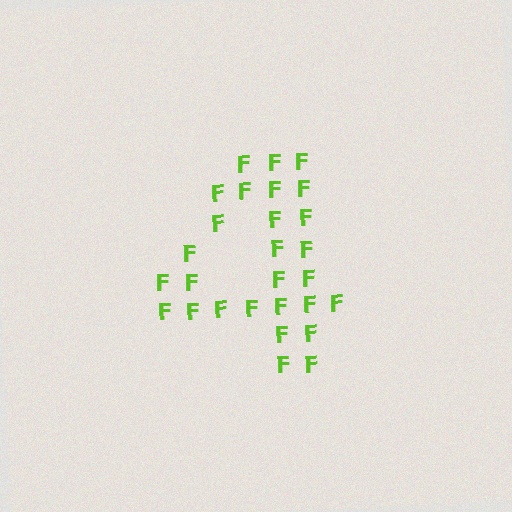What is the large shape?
The large shape is the digit 4.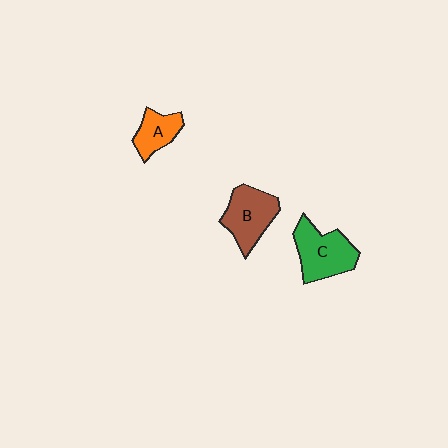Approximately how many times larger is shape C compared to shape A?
Approximately 1.7 times.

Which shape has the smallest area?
Shape A (orange).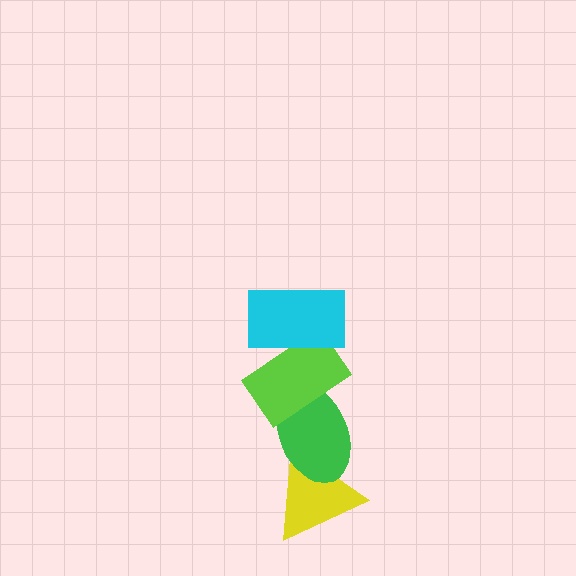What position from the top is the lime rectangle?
The lime rectangle is 2nd from the top.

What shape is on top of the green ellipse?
The lime rectangle is on top of the green ellipse.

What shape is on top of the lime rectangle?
The cyan rectangle is on top of the lime rectangle.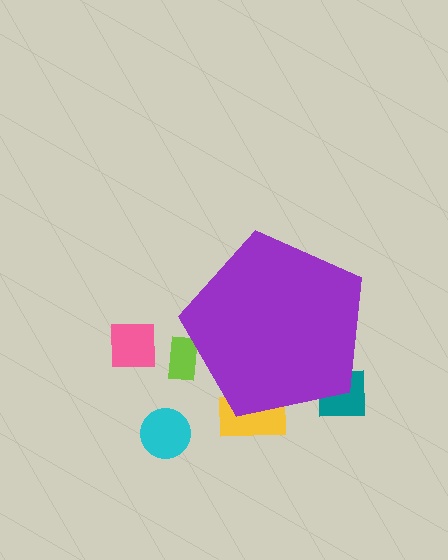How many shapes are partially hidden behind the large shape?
3 shapes are partially hidden.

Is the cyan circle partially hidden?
No, the cyan circle is fully visible.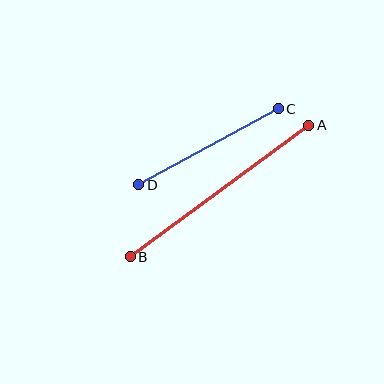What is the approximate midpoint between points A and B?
The midpoint is at approximately (220, 191) pixels.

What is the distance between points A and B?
The distance is approximately 221 pixels.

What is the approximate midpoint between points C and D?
The midpoint is at approximately (208, 147) pixels.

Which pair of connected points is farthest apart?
Points A and B are farthest apart.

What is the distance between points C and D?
The distance is approximately 159 pixels.